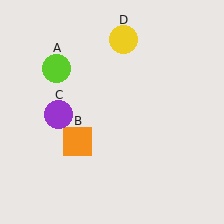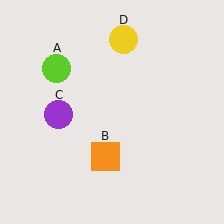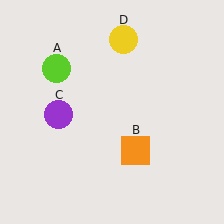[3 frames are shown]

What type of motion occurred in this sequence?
The orange square (object B) rotated counterclockwise around the center of the scene.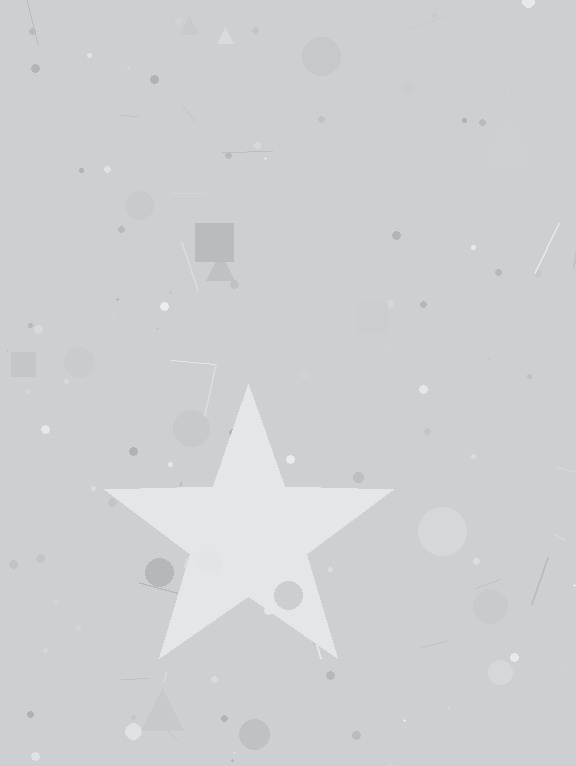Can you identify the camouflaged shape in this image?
The camouflaged shape is a star.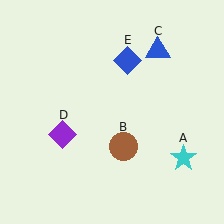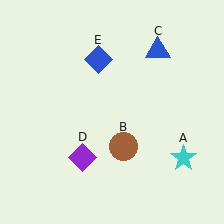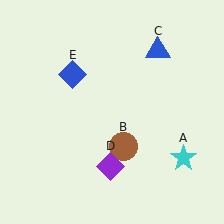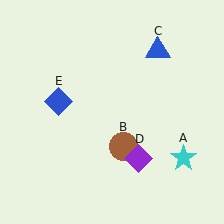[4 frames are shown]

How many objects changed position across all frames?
2 objects changed position: purple diamond (object D), blue diamond (object E).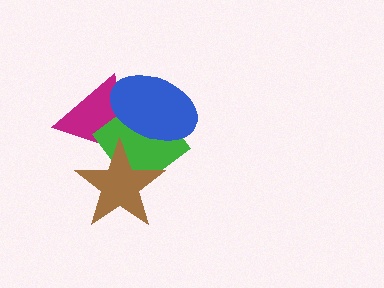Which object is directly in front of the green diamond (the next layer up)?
The brown star is directly in front of the green diamond.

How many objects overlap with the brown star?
2 objects overlap with the brown star.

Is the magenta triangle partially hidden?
Yes, it is partially covered by another shape.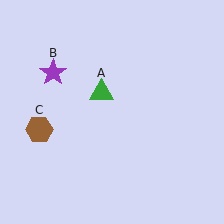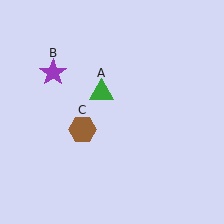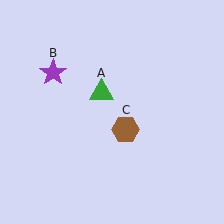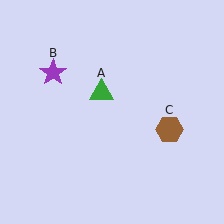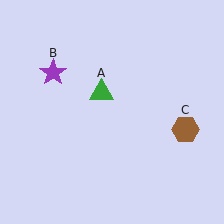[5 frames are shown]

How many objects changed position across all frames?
1 object changed position: brown hexagon (object C).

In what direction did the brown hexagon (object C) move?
The brown hexagon (object C) moved right.